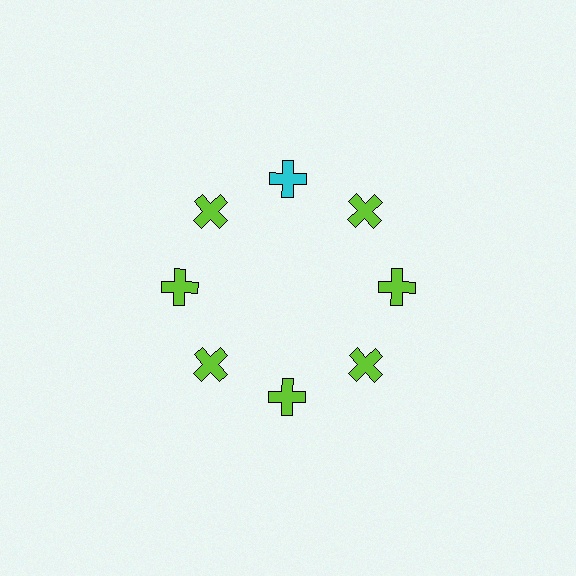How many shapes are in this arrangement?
There are 8 shapes arranged in a ring pattern.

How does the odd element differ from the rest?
It has a different color: cyan instead of lime.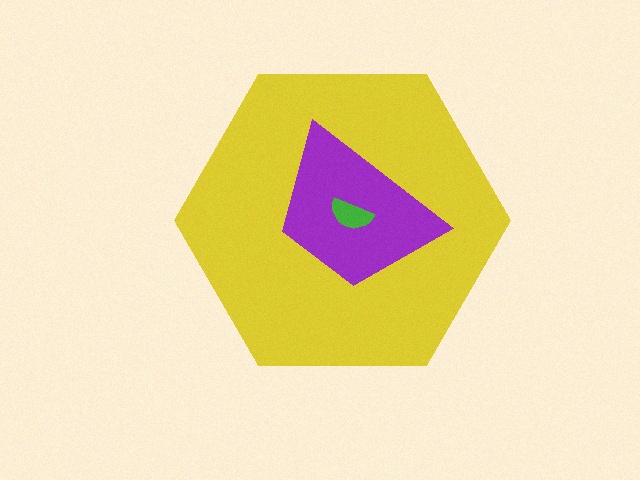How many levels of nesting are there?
3.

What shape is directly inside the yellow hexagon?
The purple trapezoid.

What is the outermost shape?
The yellow hexagon.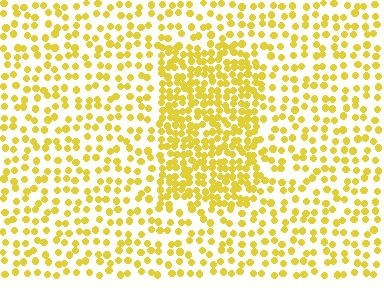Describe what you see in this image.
The image contains small yellow elements arranged at two different densities. A rectangle-shaped region is visible where the elements are more densely packed than the surrounding area.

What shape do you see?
I see a rectangle.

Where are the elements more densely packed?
The elements are more densely packed inside the rectangle boundary.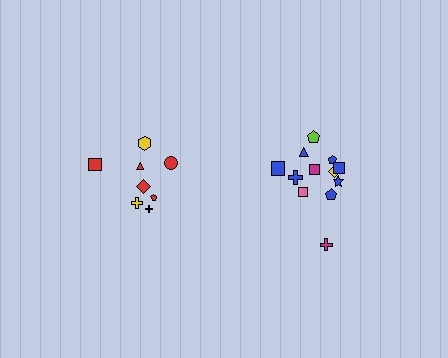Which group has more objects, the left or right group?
The right group.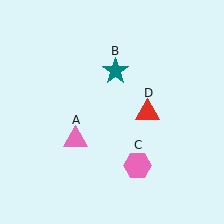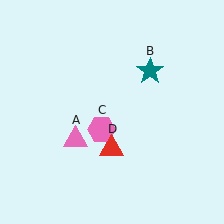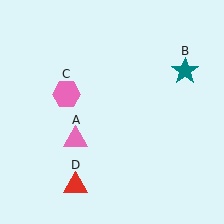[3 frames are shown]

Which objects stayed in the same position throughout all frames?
Pink triangle (object A) remained stationary.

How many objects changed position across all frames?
3 objects changed position: teal star (object B), pink hexagon (object C), red triangle (object D).